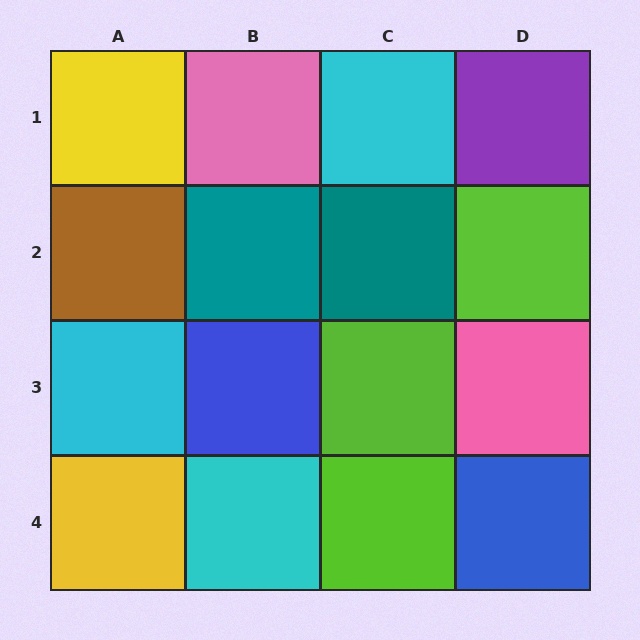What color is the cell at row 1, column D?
Purple.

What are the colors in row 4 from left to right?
Yellow, cyan, lime, blue.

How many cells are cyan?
3 cells are cyan.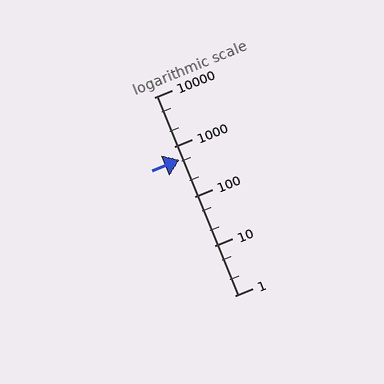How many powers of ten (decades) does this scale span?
The scale spans 4 decades, from 1 to 10000.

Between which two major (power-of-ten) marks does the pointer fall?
The pointer is between 100 and 1000.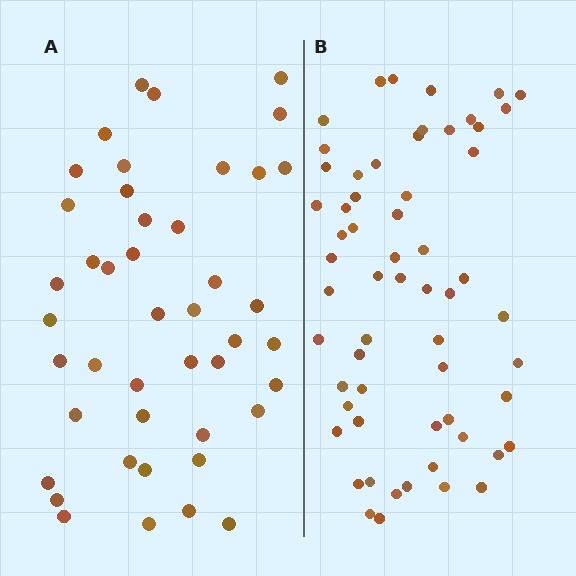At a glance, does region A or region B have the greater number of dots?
Region B (the right region) has more dots.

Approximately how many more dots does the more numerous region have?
Region B has approximately 15 more dots than region A.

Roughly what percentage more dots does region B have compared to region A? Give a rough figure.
About 35% more.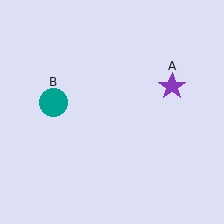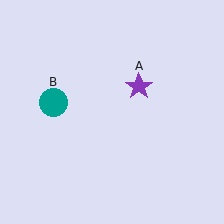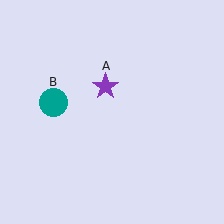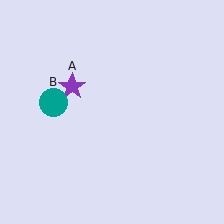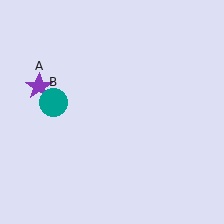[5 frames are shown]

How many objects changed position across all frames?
1 object changed position: purple star (object A).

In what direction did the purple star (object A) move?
The purple star (object A) moved left.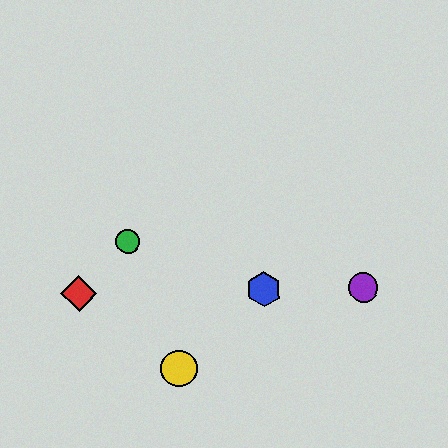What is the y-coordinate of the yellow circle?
The yellow circle is at y≈368.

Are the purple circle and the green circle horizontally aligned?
No, the purple circle is at y≈288 and the green circle is at y≈241.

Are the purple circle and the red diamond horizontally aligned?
Yes, both are at y≈288.